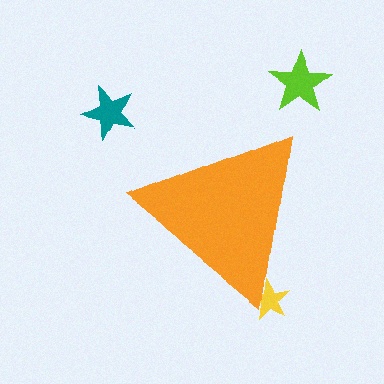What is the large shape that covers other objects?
An orange triangle.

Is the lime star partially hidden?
No, the lime star is fully visible.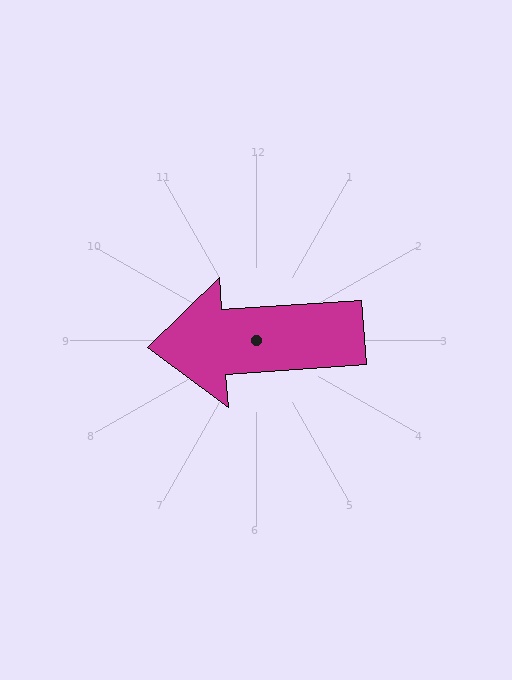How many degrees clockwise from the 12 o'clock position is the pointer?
Approximately 266 degrees.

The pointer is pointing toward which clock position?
Roughly 9 o'clock.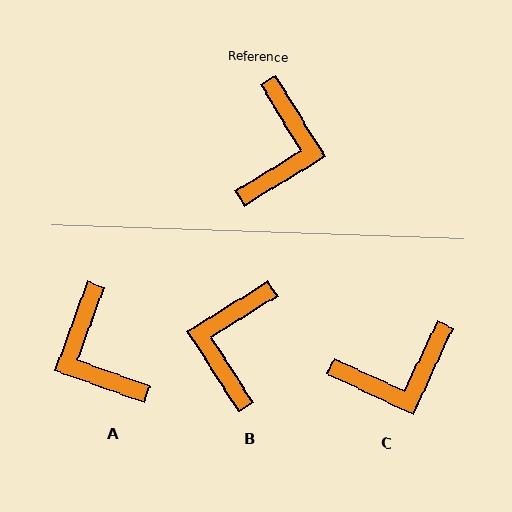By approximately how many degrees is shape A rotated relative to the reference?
Approximately 141 degrees clockwise.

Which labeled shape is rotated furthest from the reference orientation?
B, about 179 degrees away.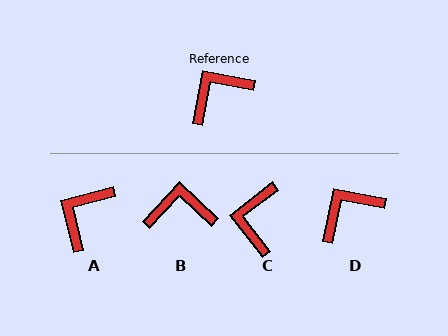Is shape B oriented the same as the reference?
No, it is off by about 32 degrees.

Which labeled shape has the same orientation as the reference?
D.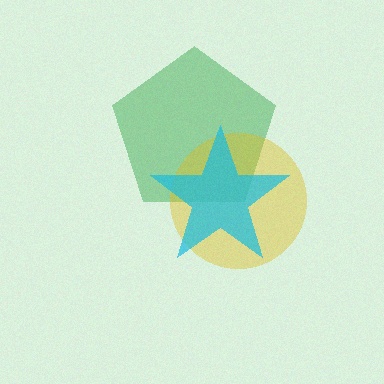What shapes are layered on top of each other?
The layered shapes are: a green pentagon, a yellow circle, a cyan star.